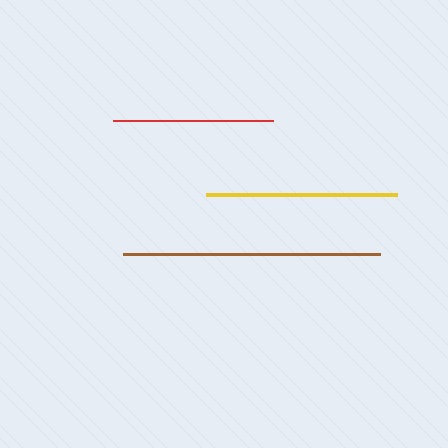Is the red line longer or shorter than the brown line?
The brown line is longer than the red line.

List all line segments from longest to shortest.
From longest to shortest: brown, yellow, red.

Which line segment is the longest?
The brown line is the longest at approximately 257 pixels.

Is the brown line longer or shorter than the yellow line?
The brown line is longer than the yellow line.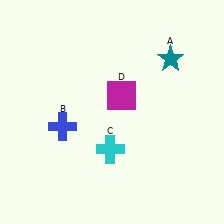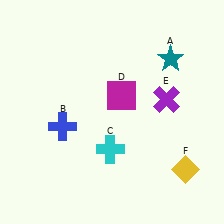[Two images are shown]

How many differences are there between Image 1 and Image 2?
There are 2 differences between the two images.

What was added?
A purple cross (E), a yellow diamond (F) were added in Image 2.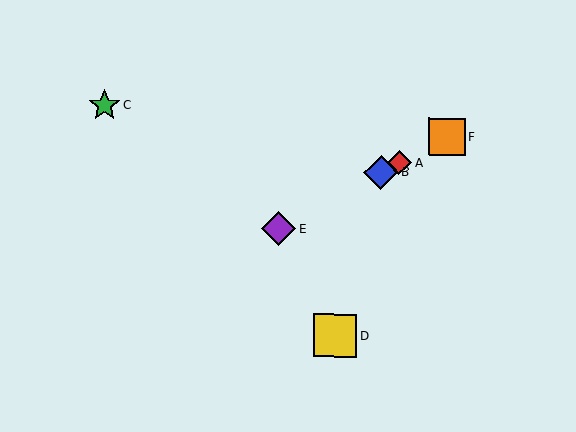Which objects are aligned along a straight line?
Objects A, B, E, F are aligned along a straight line.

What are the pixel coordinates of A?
Object A is at (399, 163).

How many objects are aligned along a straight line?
4 objects (A, B, E, F) are aligned along a straight line.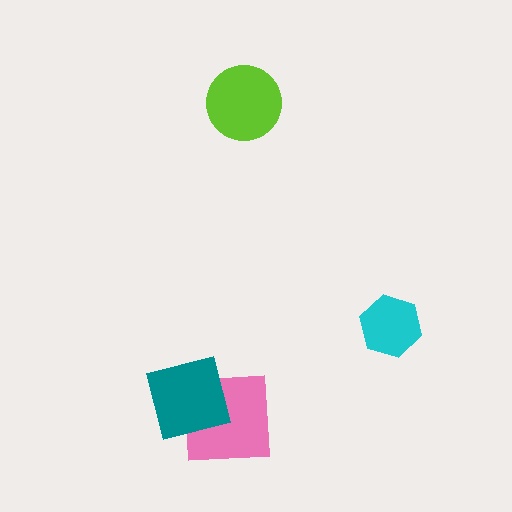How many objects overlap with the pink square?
1 object overlaps with the pink square.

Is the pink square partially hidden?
Yes, it is partially covered by another shape.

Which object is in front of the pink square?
The teal square is in front of the pink square.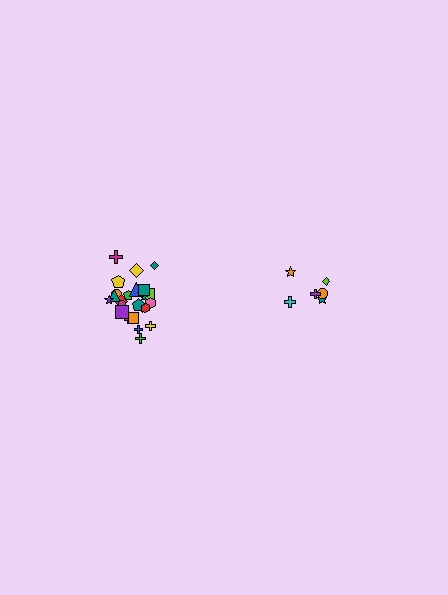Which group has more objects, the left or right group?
The left group.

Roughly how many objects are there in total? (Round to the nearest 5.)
Roughly 30 objects in total.